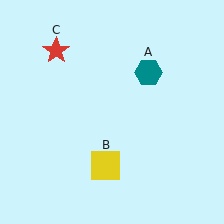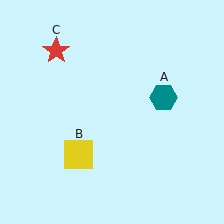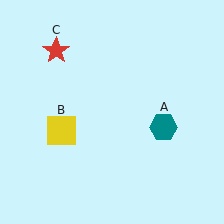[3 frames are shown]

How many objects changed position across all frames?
2 objects changed position: teal hexagon (object A), yellow square (object B).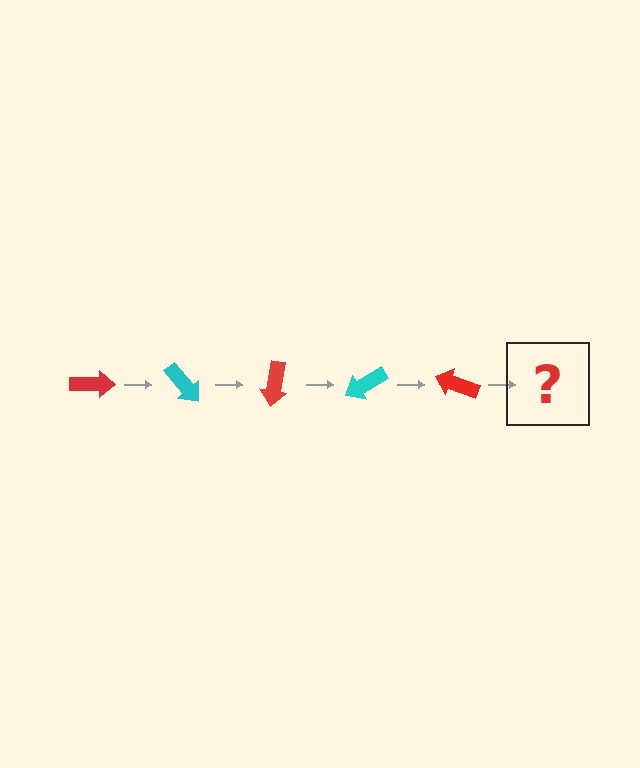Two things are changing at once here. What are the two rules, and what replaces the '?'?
The two rules are that it rotates 50 degrees each step and the color cycles through red and cyan. The '?' should be a cyan arrow, rotated 250 degrees from the start.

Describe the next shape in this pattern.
It should be a cyan arrow, rotated 250 degrees from the start.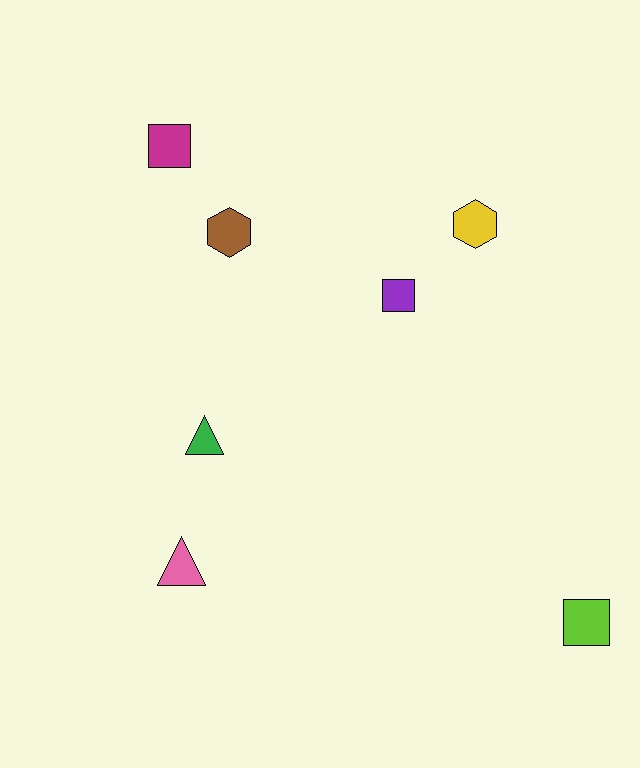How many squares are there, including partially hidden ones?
There are 3 squares.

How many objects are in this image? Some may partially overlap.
There are 7 objects.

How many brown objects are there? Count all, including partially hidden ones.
There is 1 brown object.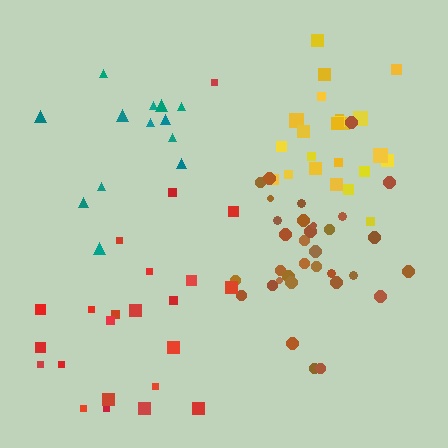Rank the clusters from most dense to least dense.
yellow, brown, red, teal.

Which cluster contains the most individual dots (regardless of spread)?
Brown (33).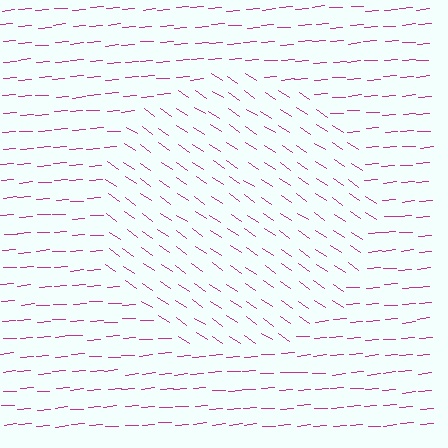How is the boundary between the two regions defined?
The boundary is defined purely by a change in line orientation (approximately 39 degrees difference). All lines are the same color and thickness.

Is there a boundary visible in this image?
Yes, there is a texture boundary formed by a change in line orientation.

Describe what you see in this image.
The image is filled with small magenta line segments. A circle region in the image has lines oriented differently from the surrounding lines, creating a visible texture boundary.